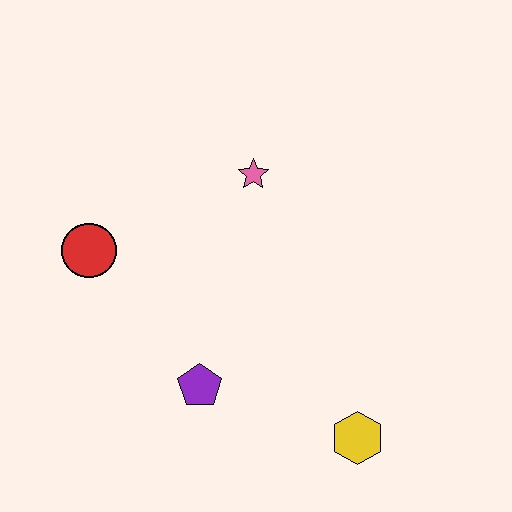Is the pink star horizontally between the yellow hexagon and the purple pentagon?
Yes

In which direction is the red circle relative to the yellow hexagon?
The red circle is to the left of the yellow hexagon.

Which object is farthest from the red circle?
The yellow hexagon is farthest from the red circle.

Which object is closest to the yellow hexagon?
The purple pentagon is closest to the yellow hexagon.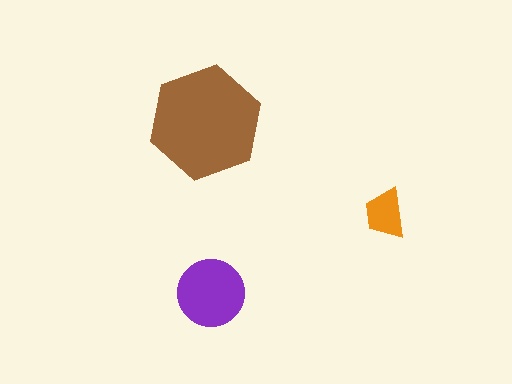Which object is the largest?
The brown hexagon.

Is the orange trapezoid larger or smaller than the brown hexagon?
Smaller.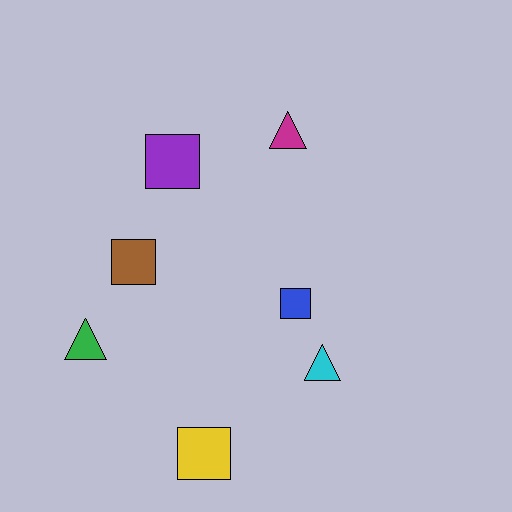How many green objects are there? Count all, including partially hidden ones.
There is 1 green object.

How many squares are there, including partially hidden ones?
There are 4 squares.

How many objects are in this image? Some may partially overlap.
There are 7 objects.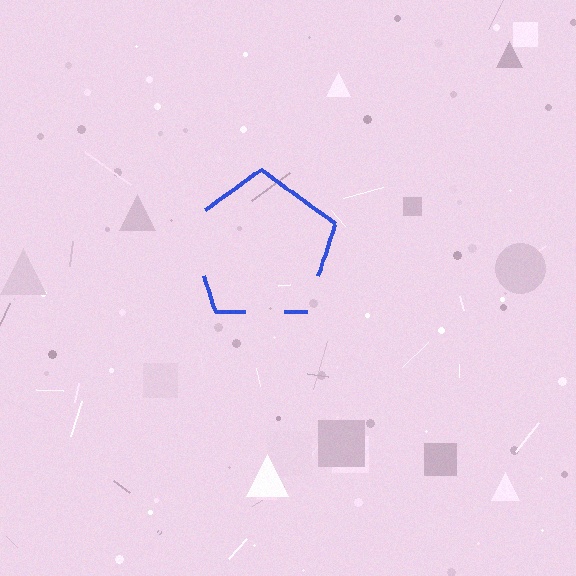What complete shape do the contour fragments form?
The contour fragments form a pentagon.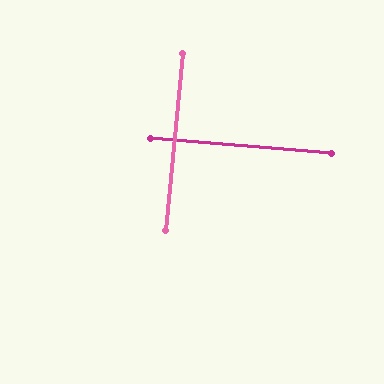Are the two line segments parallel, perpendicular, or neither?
Perpendicular — they meet at approximately 89°.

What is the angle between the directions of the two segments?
Approximately 89 degrees.